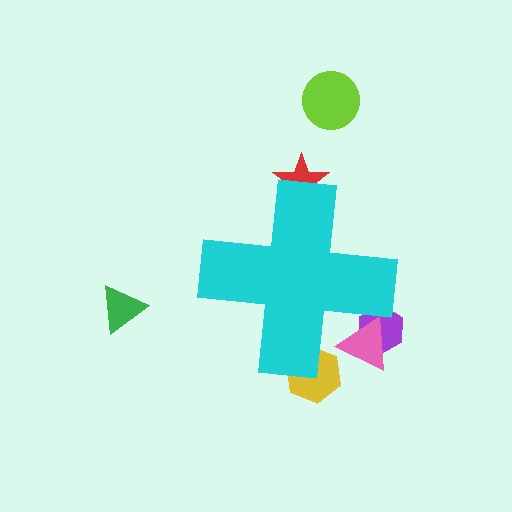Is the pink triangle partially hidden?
Yes, the pink triangle is partially hidden behind the cyan cross.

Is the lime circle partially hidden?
No, the lime circle is fully visible.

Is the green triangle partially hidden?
No, the green triangle is fully visible.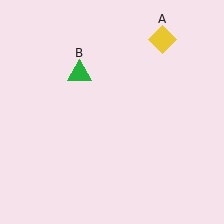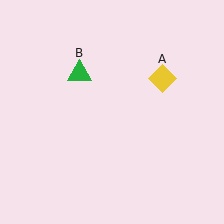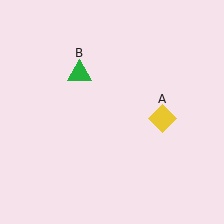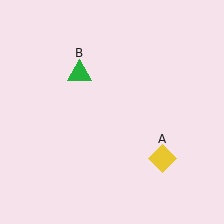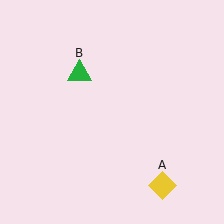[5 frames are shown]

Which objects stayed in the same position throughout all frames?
Green triangle (object B) remained stationary.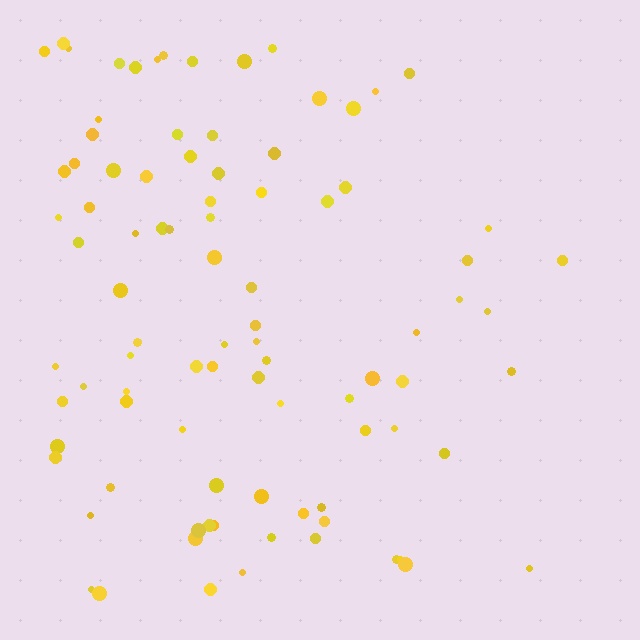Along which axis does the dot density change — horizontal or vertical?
Horizontal.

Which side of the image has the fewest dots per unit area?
The right.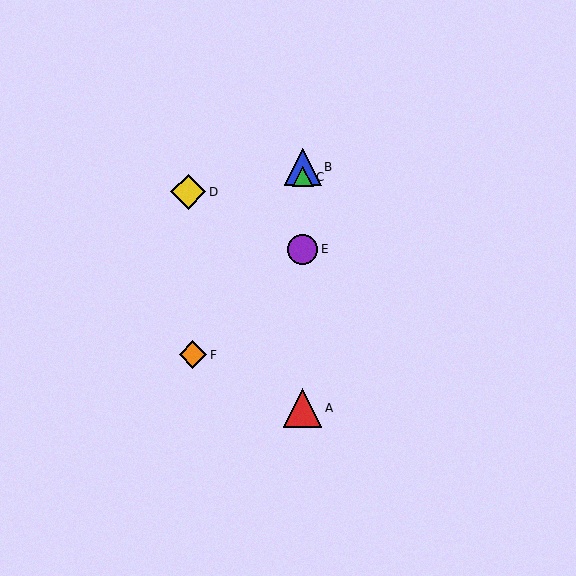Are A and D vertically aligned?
No, A is at x≈303 and D is at x≈188.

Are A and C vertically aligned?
Yes, both are at x≈303.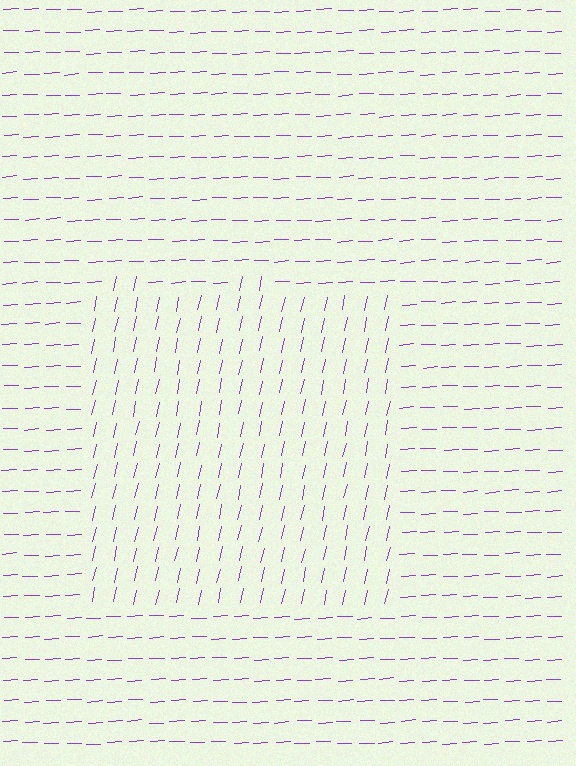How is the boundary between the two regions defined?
The boundary is defined purely by a change in line orientation (approximately 75 degrees difference). All lines are the same color and thickness.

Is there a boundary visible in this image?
Yes, there is a texture boundary formed by a change in line orientation.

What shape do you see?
I see a rectangle.